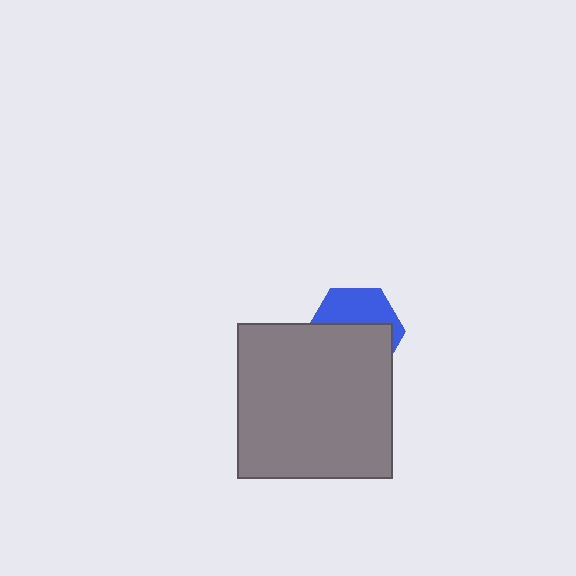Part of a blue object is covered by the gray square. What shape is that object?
It is a hexagon.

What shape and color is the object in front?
The object in front is a gray square.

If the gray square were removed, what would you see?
You would see the complete blue hexagon.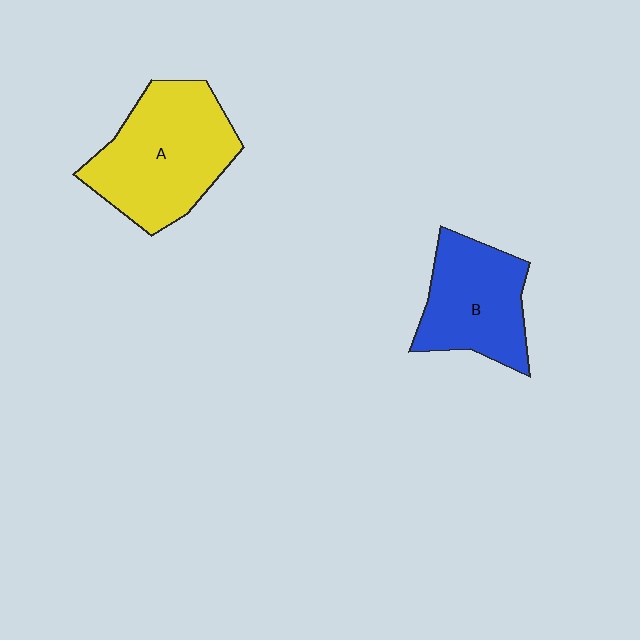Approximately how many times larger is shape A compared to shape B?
Approximately 1.3 times.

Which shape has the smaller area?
Shape B (blue).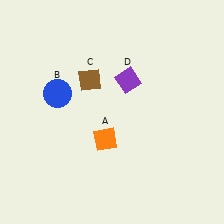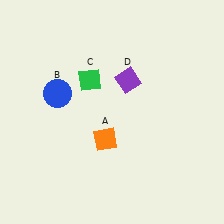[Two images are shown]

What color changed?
The diamond (C) changed from brown in Image 1 to green in Image 2.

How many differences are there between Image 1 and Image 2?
There is 1 difference between the two images.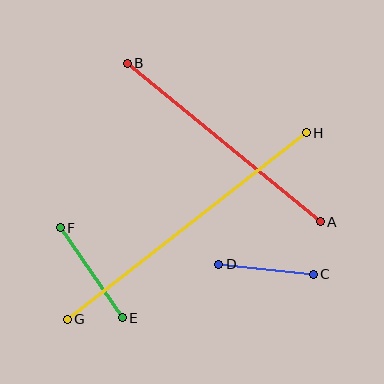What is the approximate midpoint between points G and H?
The midpoint is at approximately (187, 226) pixels.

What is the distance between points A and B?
The distance is approximately 250 pixels.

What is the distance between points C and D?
The distance is approximately 95 pixels.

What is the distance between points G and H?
The distance is approximately 303 pixels.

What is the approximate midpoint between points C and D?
The midpoint is at approximately (266, 269) pixels.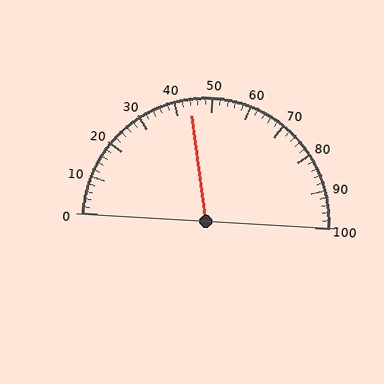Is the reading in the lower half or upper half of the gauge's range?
The reading is in the lower half of the range (0 to 100).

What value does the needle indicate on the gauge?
The needle indicates approximately 44.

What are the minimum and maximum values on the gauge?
The gauge ranges from 0 to 100.